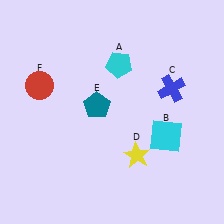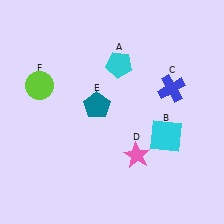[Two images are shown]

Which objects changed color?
D changed from yellow to pink. F changed from red to lime.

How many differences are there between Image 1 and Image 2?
There are 2 differences between the two images.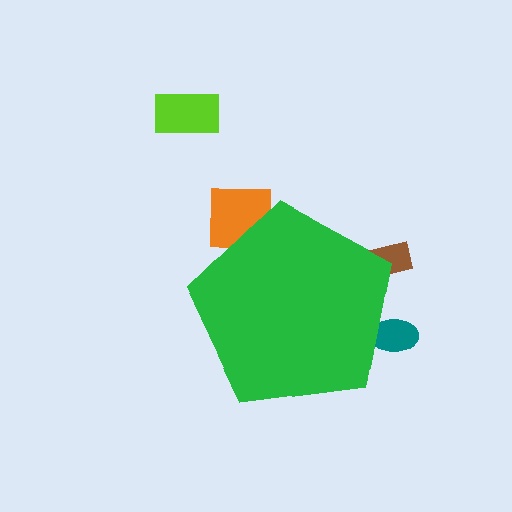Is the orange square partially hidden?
Yes, the orange square is partially hidden behind the green pentagon.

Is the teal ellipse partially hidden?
Yes, the teal ellipse is partially hidden behind the green pentagon.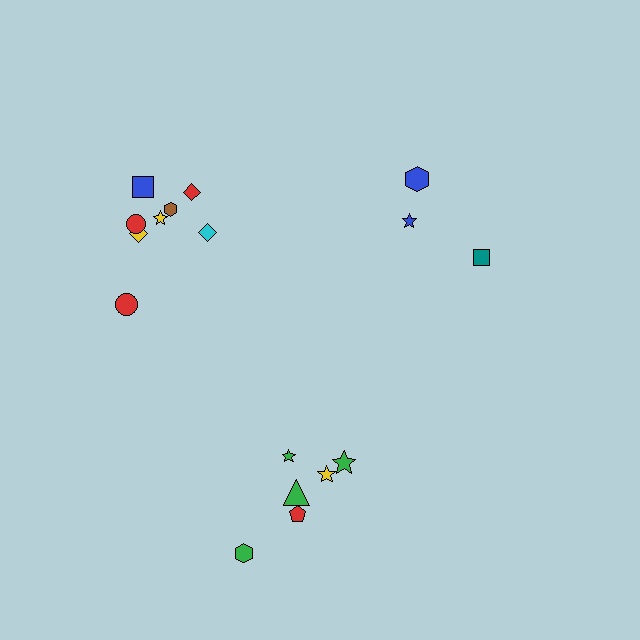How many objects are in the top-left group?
There are 8 objects.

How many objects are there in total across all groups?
There are 17 objects.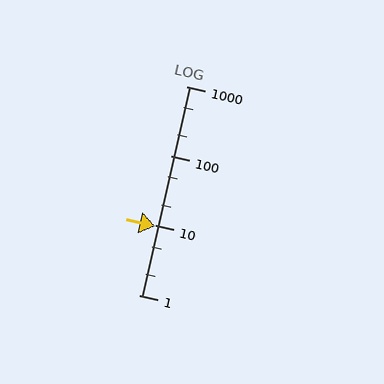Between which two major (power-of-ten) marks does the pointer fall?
The pointer is between 1 and 10.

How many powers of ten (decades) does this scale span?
The scale spans 3 decades, from 1 to 1000.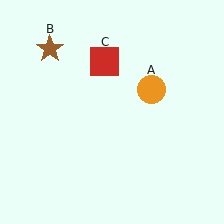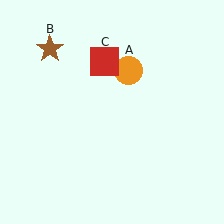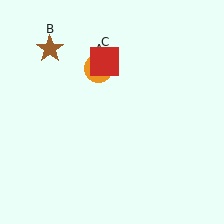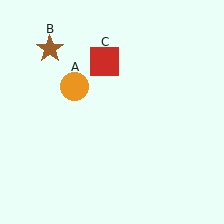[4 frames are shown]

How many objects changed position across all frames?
1 object changed position: orange circle (object A).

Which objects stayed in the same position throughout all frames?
Brown star (object B) and red square (object C) remained stationary.